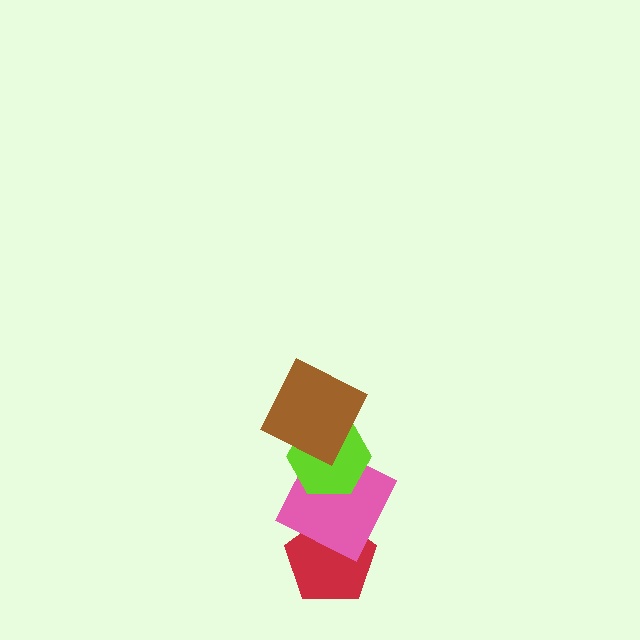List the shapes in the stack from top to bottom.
From top to bottom: the brown square, the lime hexagon, the pink square, the red pentagon.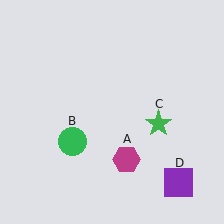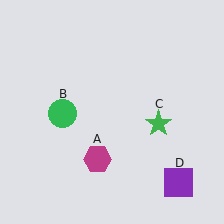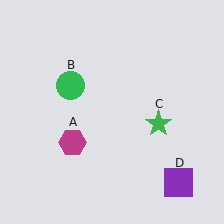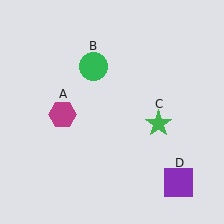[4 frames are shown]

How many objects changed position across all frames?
2 objects changed position: magenta hexagon (object A), green circle (object B).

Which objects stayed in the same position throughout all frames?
Green star (object C) and purple square (object D) remained stationary.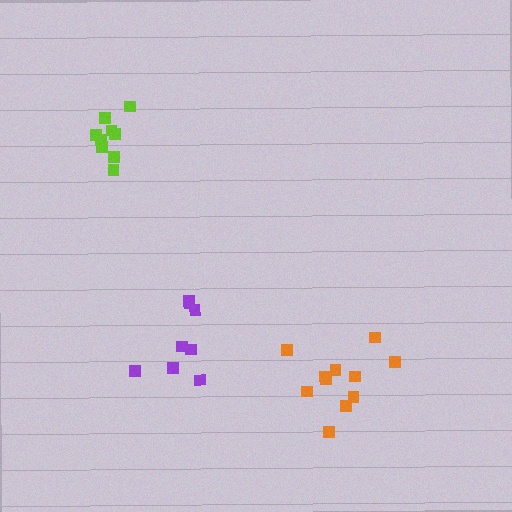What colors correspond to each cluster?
The clusters are colored: lime, purple, orange.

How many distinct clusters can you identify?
There are 3 distinct clusters.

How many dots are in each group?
Group 1: 9 dots, Group 2: 8 dots, Group 3: 11 dots (28 total).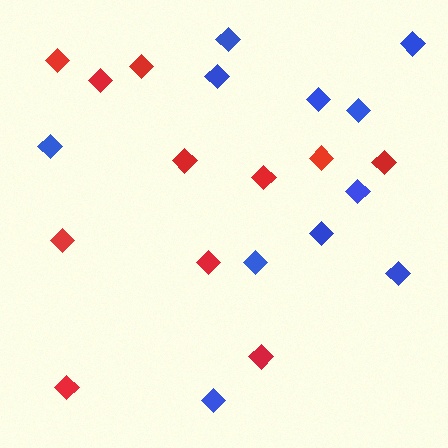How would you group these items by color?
There are 2 groups: one group of red diamonds (11) and one group of blue diamonds (11).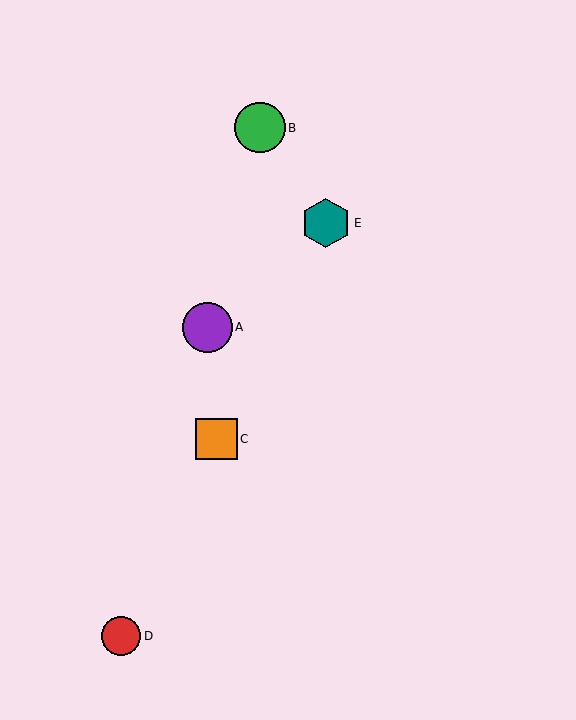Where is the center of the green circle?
The center of the green circle is at (260, 128).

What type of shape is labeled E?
Shape E is a teal hexagon.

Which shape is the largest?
The green circle (labeled B) is the largest.